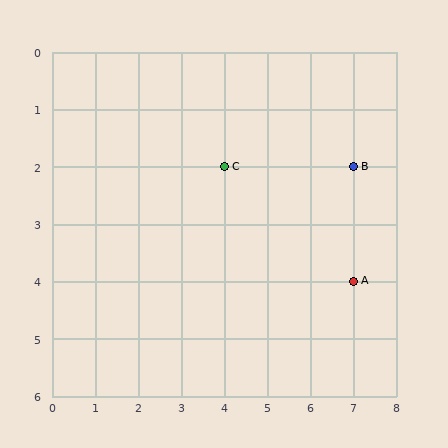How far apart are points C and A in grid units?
Points C and A are 3 columns and 2 rows apart (about 3.6 grid units diagonally).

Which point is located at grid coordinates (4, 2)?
Point C is at (4, 2).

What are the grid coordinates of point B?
Point B is at grid coordinates (7, 2).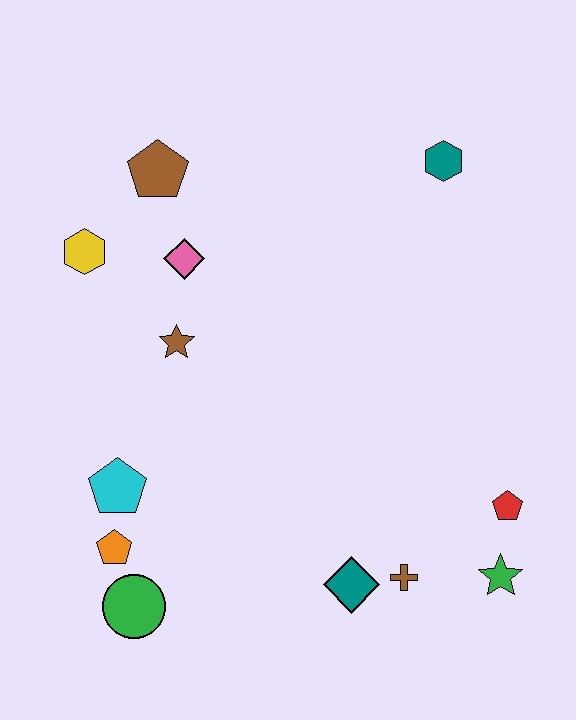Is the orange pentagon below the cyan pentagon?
Yes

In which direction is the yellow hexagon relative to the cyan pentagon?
The yellow hexagon is above the cyan pentagon.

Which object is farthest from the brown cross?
The brown pentagon is farthest from the brown cross.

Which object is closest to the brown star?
The pink diamond is closest to the brown star.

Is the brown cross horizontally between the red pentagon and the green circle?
Yes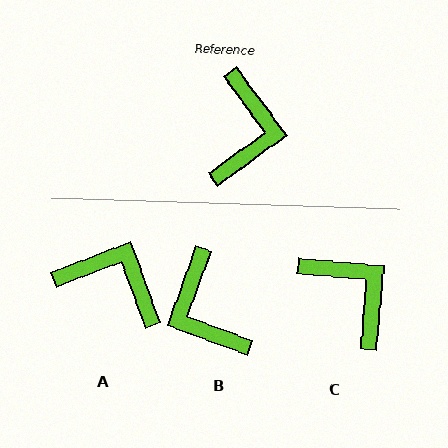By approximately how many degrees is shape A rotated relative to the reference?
Approximately 74 degrees counter-clockwise.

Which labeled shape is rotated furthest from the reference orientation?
B, about 146 degrees away.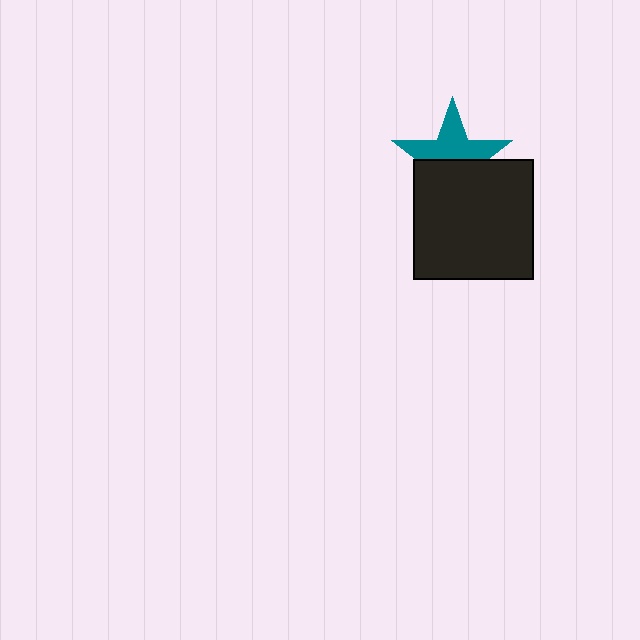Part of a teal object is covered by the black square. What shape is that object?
It is a star.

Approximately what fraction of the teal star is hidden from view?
Roughly 47% of the teal star is hidden behind the black square.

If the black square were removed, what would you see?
You would see the complete teal star.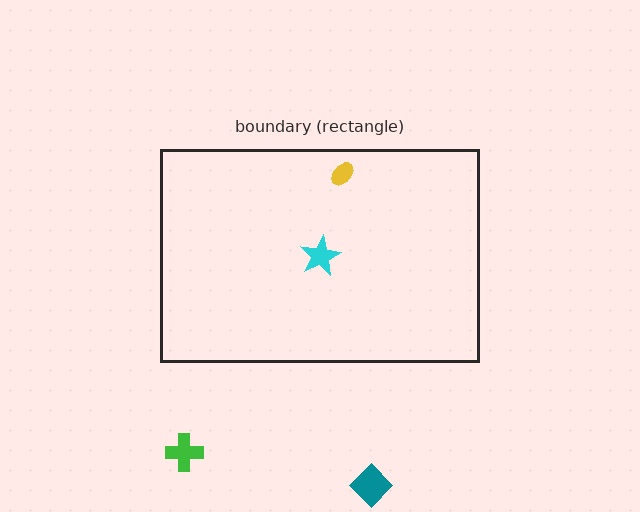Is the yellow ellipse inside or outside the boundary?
Inside.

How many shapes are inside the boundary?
2 inside, 2 outside.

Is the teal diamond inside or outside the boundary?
Outside.